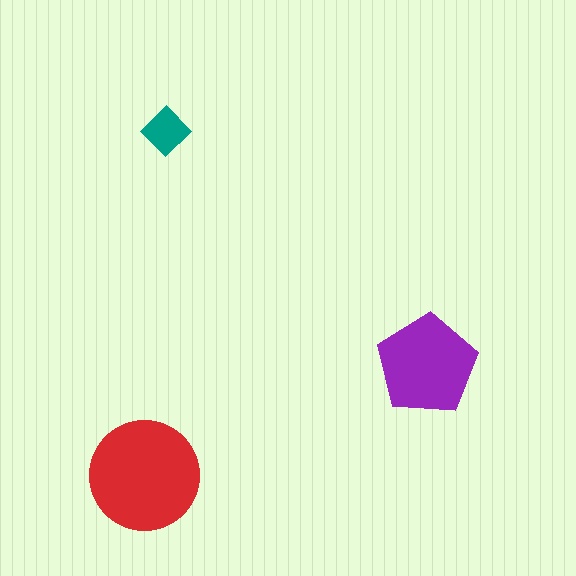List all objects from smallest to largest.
The teal diamond, the purple pentagon, the red circle.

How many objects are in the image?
There are 3 objects in the image.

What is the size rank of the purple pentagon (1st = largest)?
2nd.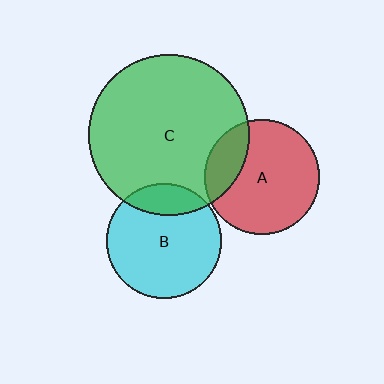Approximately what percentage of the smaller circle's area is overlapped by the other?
Approximately 20%.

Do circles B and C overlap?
Yes.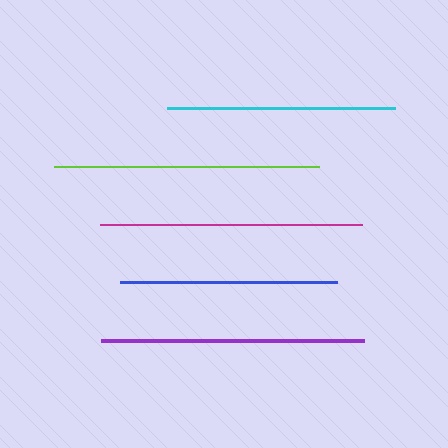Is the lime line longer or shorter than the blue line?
The lime line is longer than the blue line.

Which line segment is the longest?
The lime line is the longest at approximately 265 pixels.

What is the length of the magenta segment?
The magenta segment is approximately 262 pixels long.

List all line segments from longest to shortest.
From longest to shortest: lime, purple, magenta, cyan, blue.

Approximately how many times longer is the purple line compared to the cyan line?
The purple line is approximately 1.2 times the length of the cyan line.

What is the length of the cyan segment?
The cyan segment is approximately 228 pixels long.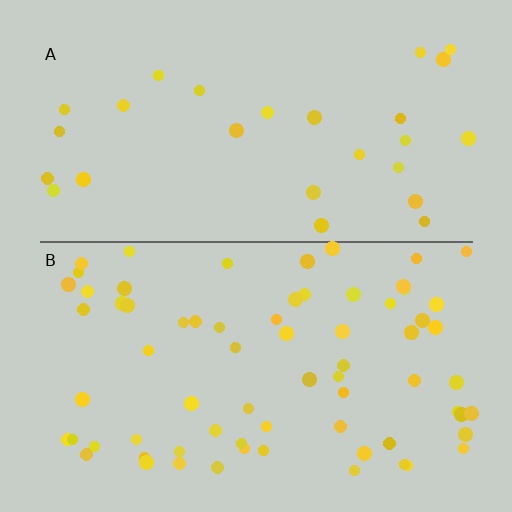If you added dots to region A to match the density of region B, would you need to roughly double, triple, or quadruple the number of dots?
Approximately triple.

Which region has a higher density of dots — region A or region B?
B (the bottom).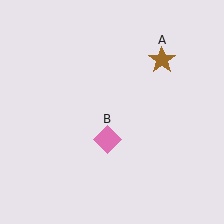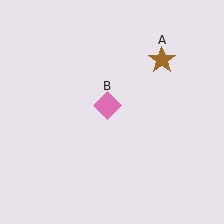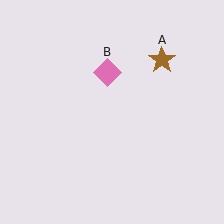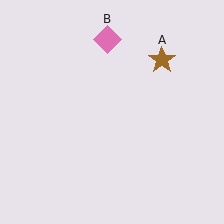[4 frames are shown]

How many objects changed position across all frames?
1 object changed position: pink diamond (object B).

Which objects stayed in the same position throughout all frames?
Brown star (object A) remained stationary.